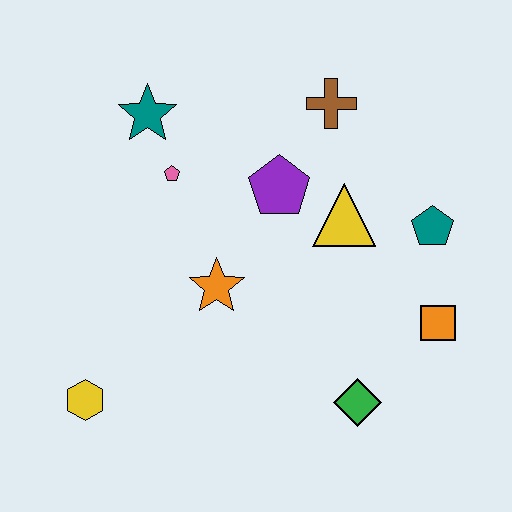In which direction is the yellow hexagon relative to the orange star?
The yellow hexagon is to the left of the orange star.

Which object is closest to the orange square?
The teal pentagon is closest to the orange square.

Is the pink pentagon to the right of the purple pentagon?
No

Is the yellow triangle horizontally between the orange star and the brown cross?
No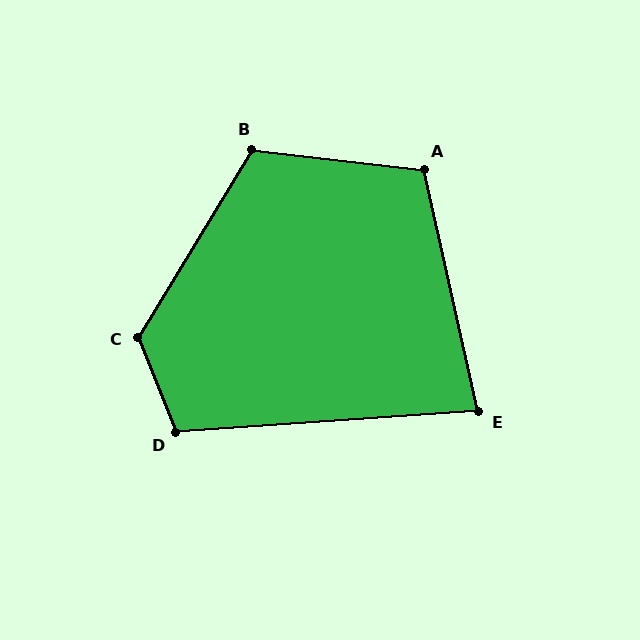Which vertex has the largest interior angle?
C, at approximately 127 degrees.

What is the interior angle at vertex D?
Approximately 108 degrees (obtuse).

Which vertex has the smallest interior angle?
E, at approximately 81 degrees.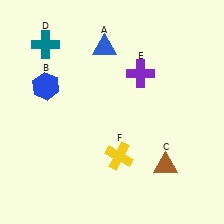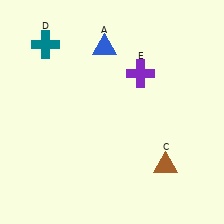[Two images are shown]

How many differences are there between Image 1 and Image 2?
There are 2 differences between the two images.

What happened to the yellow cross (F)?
The yellow cross (F) was removed in Image 2. It was in the bottom-right area of Image 1.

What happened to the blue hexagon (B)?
The blue hexagon (B) was removed in Image 2. It was in the top-left area of Image 1.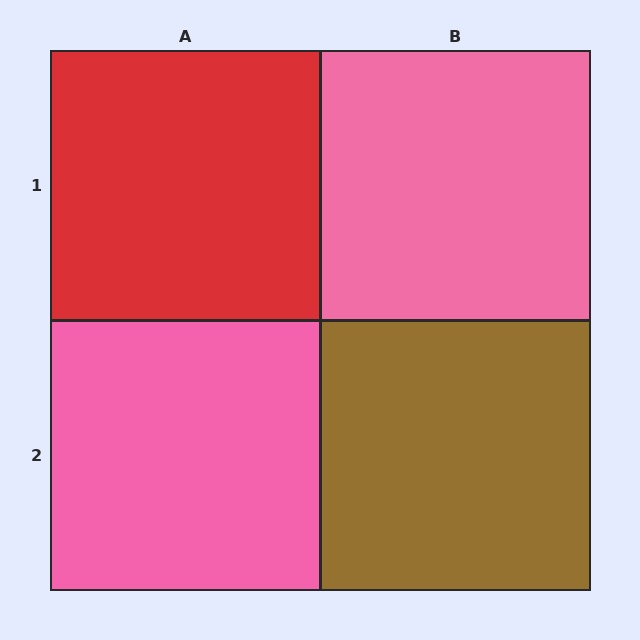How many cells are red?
1 cell is red.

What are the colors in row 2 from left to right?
Pink, brown.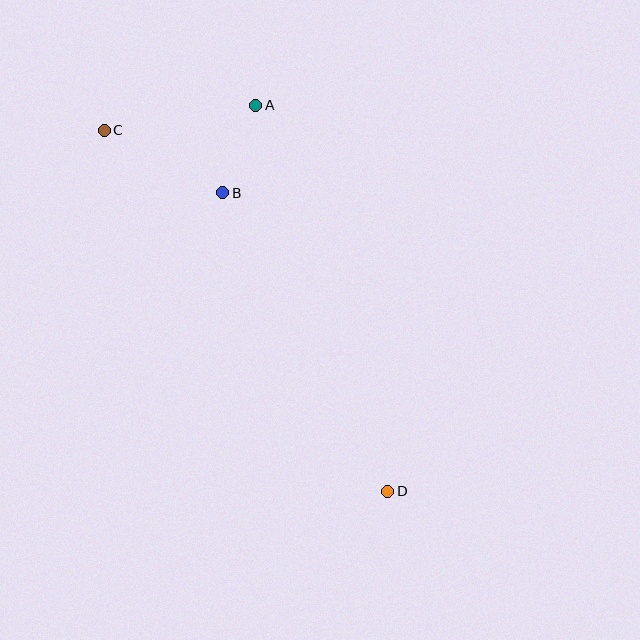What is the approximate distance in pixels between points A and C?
The distance between A and C is approximately 153 pixels.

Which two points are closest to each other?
Points A and B are closest to each other.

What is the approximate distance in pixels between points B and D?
The distance between B and D is approximately 341 pixels.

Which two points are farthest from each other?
Points C and D are farthest from each other.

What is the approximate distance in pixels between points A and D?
The distance between A and D is approximately 408 pixels.